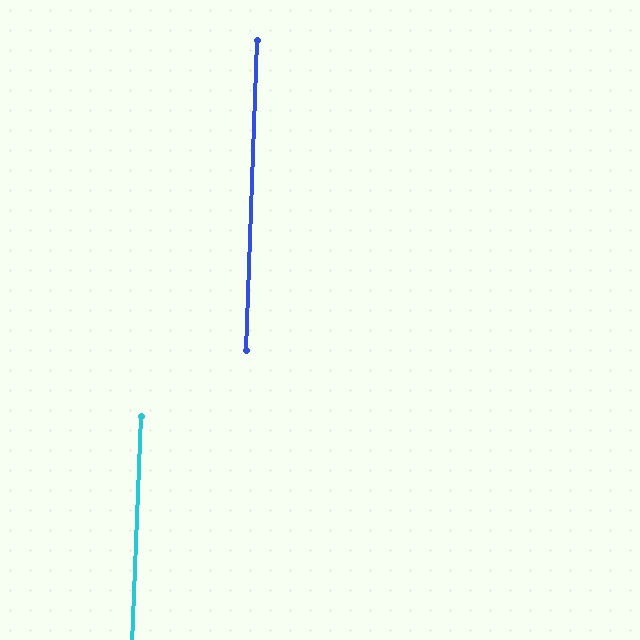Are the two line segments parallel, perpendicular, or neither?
Parallel — their directions differ by only 0.3°.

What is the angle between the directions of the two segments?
Approximately 0 degrees.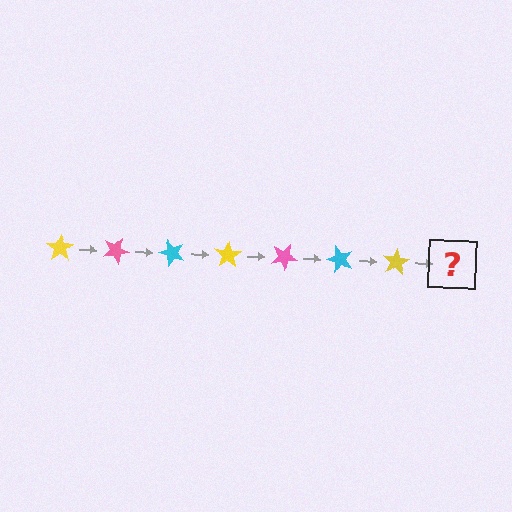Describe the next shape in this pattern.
It should be a pink star, rotated 175 degrees from the start.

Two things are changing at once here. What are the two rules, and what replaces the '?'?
The two rules are that it rotates 25 degrees each step and the color cycles through yellow, pink, and cyan. The '?' should be a pink star, rotated 175 degrees from the start.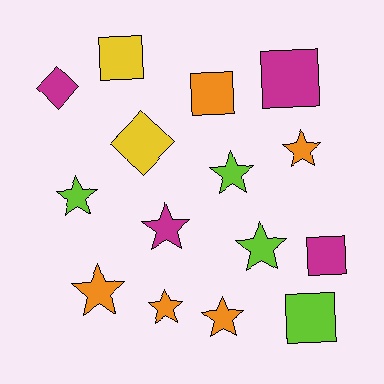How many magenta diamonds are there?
There is 1 magenta diamond.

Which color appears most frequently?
Orange, with 5 objects.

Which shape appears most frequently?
Star, with 8 objects.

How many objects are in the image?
There are 15 objects.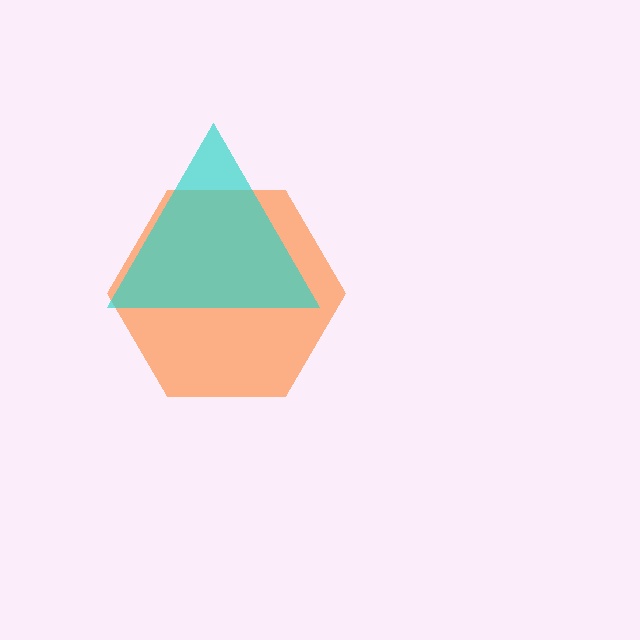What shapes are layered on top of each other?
The layered shapes are: an orange hexagon, a cyan triangle.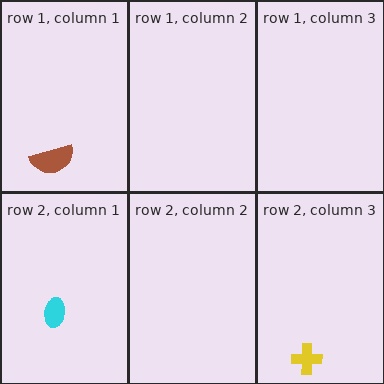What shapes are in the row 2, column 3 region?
The yellow cross.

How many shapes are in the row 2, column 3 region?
1.